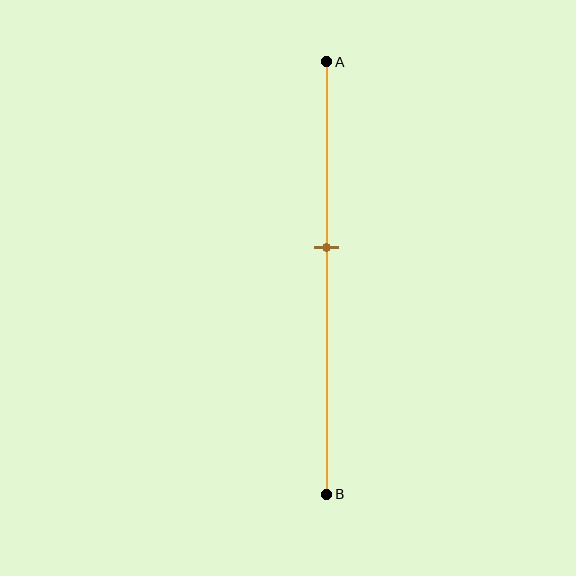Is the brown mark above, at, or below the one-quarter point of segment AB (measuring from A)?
The brown mark is below the one-quarter point of segment AB.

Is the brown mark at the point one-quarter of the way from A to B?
No, the mark is at about 45% from A, not at the 25% one-quarter point.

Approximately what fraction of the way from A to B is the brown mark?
The brown mark is approximately 45% of the way from A to B.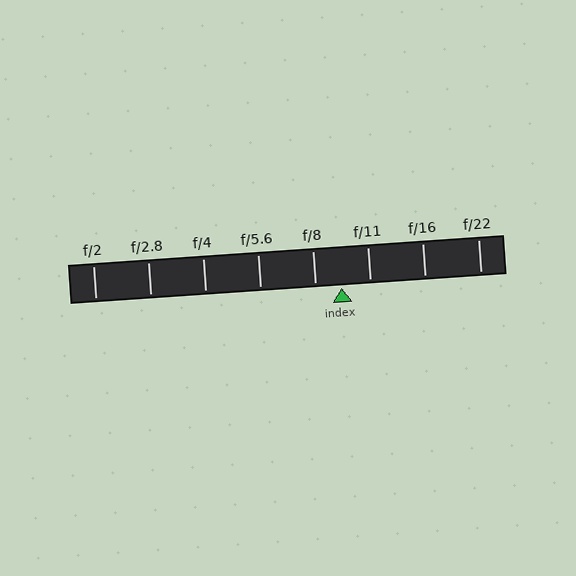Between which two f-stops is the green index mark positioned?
The index mark is between f/8 and f/11.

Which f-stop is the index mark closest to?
The index mark is closest to f/8.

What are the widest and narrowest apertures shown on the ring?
The widest aperture shown is f/2 and the narrowest is f/22.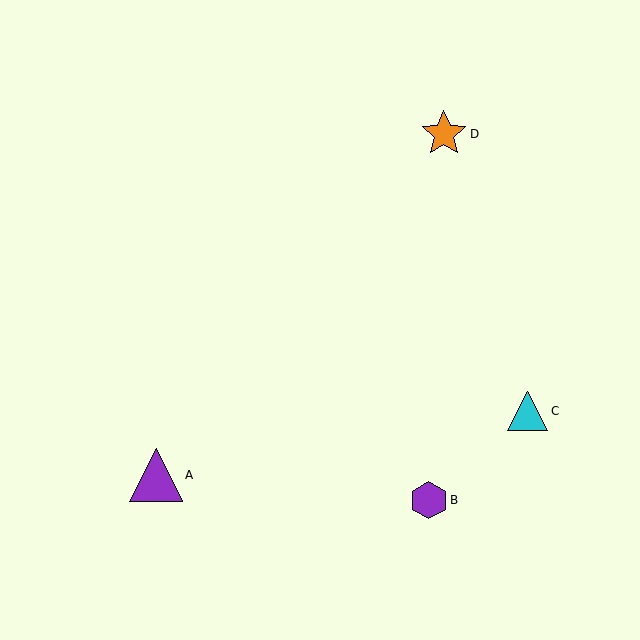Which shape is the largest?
The purple triangle (labeled A) is the largest.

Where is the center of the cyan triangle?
The center of the cyan triangle is at (528, 411).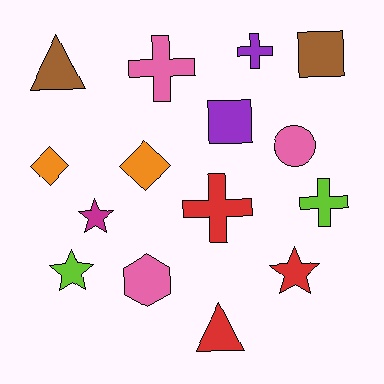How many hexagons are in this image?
There is 1 hexagon.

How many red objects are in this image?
There are 3 red objects.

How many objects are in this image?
There are 15 objects.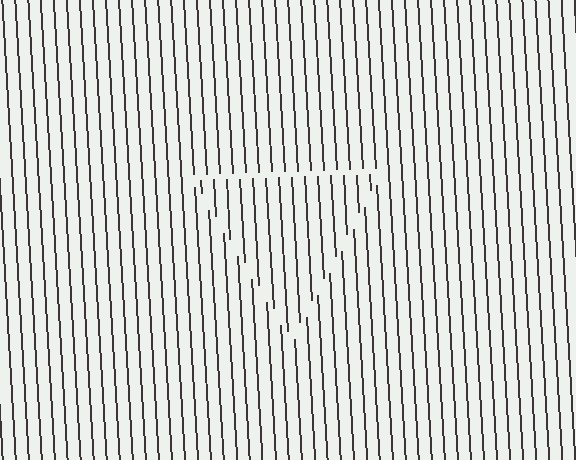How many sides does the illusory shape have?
3 sides — the line-ends trace a triangle.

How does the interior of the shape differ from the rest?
The interior of the shape contains the same grating, shifted by half a period — the contour is defined by the phase discontinuity where line-ends from the inner and outer gratings abut.